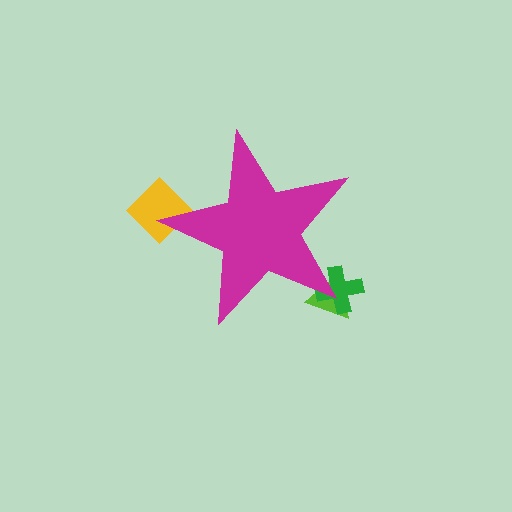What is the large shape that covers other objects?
A magenta star.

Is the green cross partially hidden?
Yes, the green cross is partially hidden behind the magenta star.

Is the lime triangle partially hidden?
Yes, the lime triangle is partially hidden behind the magenta star.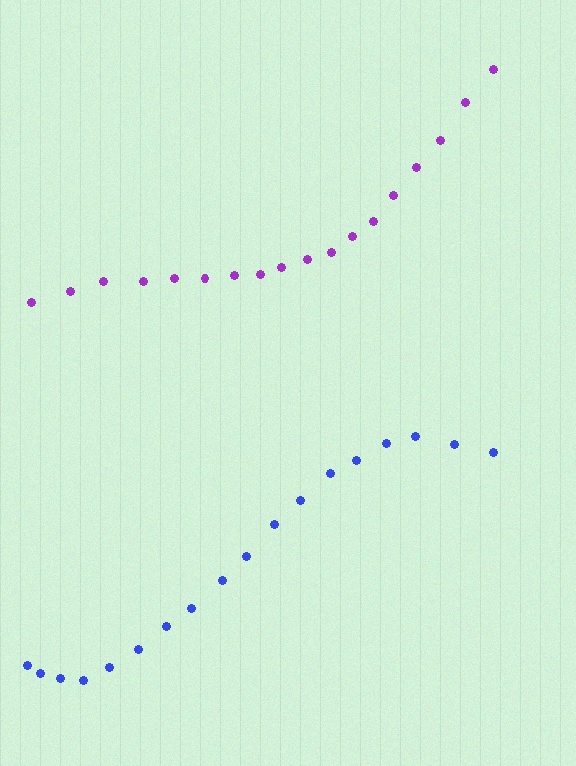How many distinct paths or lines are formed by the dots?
There are 2 distinct paths.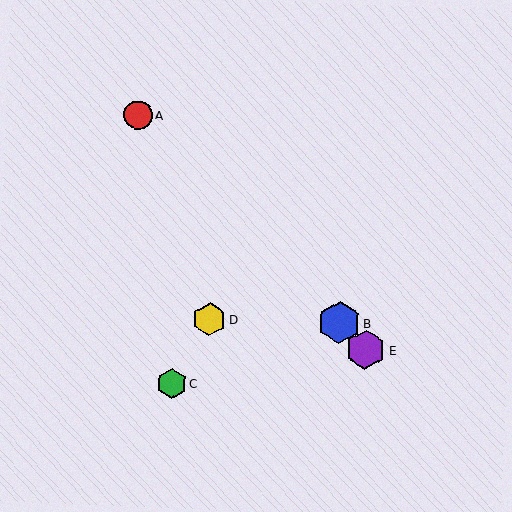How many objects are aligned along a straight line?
3 objects (A, B, E) are aligned along a straight line.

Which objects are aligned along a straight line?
Objects A, B, E are aligned along a straight line.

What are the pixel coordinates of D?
Object D is at (209, 319).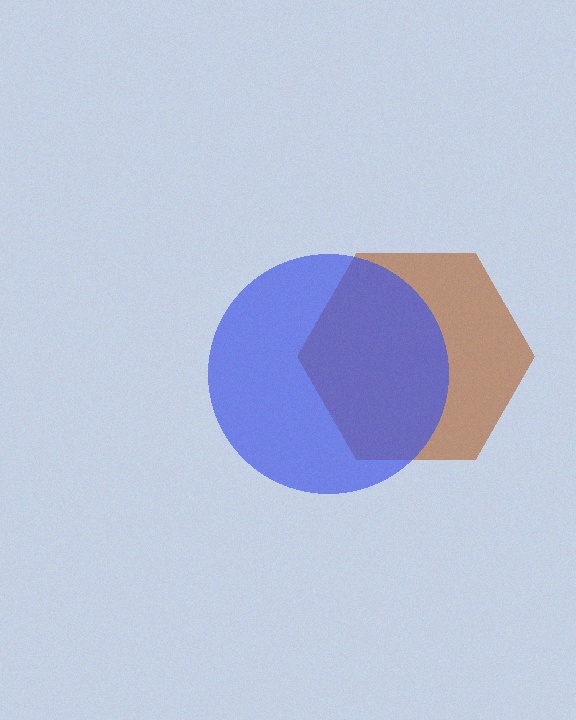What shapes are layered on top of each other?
The layered shapes are: a brown hexagon, a blue circle.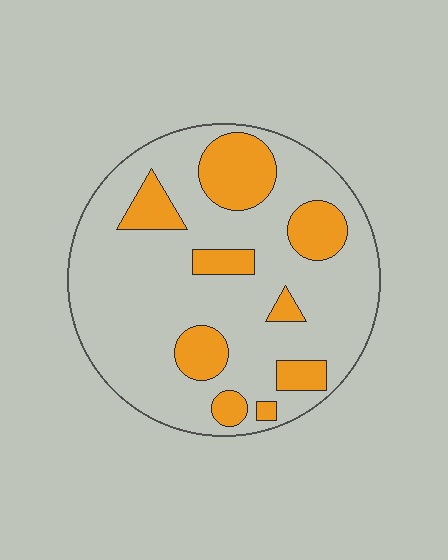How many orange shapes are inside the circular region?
9.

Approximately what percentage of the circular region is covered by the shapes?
Approximately 25%.